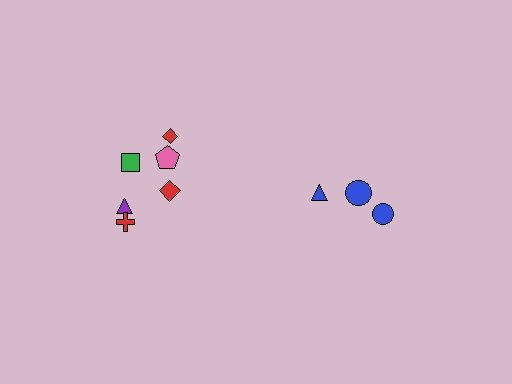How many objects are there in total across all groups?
There are 9 objects.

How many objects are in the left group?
There are 6 objects.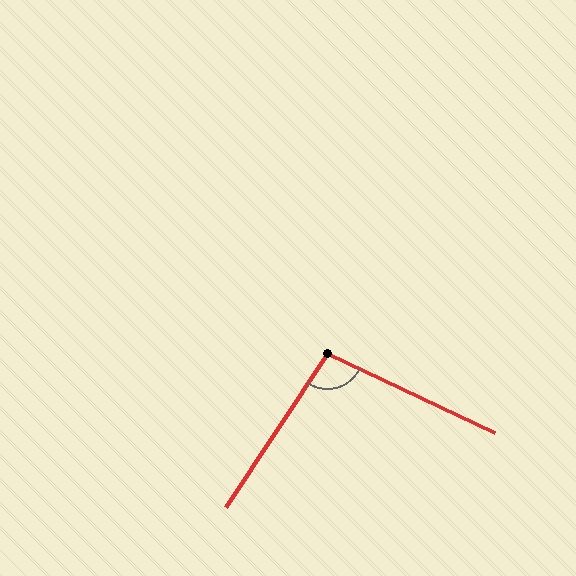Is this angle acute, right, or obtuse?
It is obtuse.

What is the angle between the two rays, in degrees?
Approximately 98 degrees.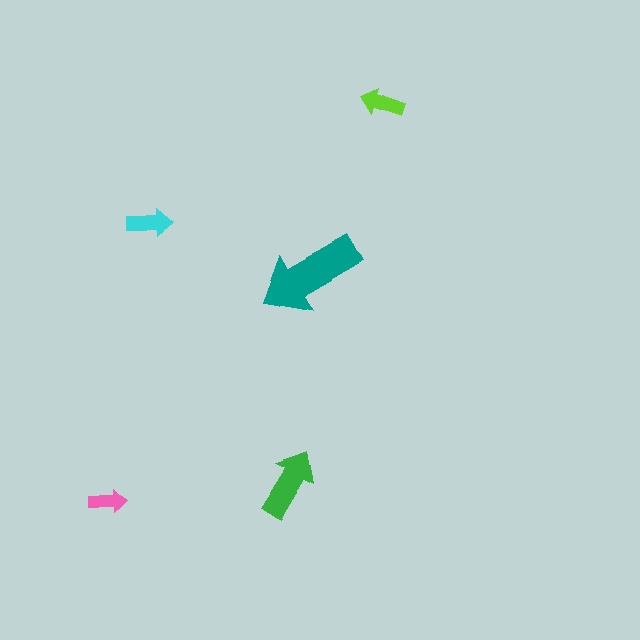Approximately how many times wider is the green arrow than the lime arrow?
About 1.5 times wider.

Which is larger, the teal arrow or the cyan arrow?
The teal one.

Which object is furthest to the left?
The pink arrow is leftmost.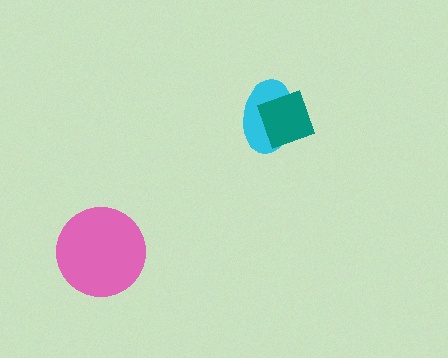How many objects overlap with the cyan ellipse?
1 object overlaps with the cyan ellipse.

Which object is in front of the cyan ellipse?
The teal diamond is in front of the cyan ellipse.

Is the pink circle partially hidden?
No, no other shape covers it.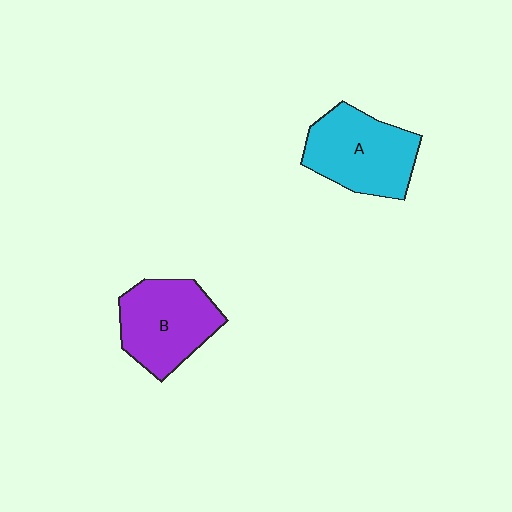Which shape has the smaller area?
Shape B (purple).